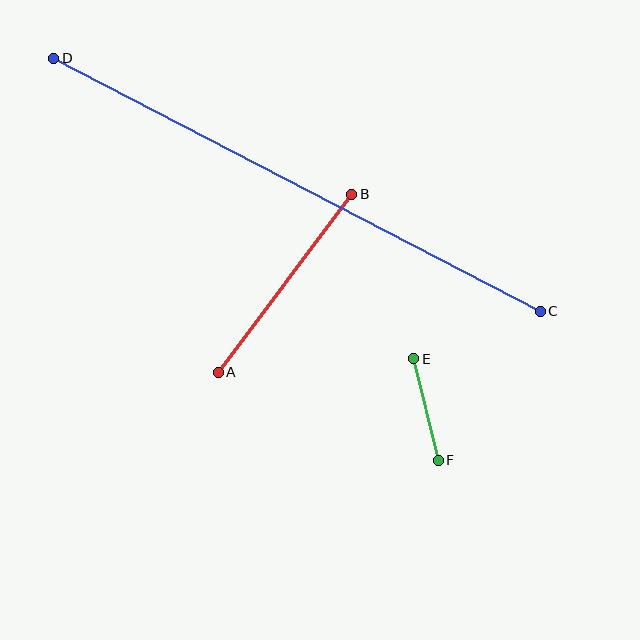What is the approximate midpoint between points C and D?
The midpoint is at approximately (297, 185) pixels.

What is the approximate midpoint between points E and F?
The midpoint is at approximately (426, 410) pixels.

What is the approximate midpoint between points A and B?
The midpoint is at approximately (285, 283) pixels.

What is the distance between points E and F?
The distance is approximately 104 pixels.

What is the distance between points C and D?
The distance is approximately 548 pixels.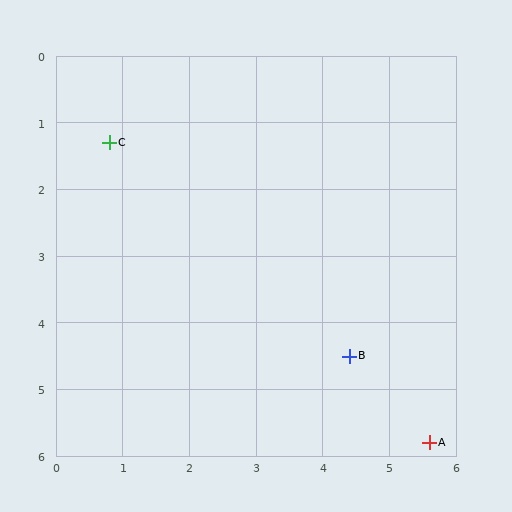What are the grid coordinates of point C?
Point C is at approximately (0.8, 1.3).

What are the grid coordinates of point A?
Point A is at approximately (5.6, 5.8).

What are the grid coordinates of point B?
Point B is at approximately (4.4, 4.5).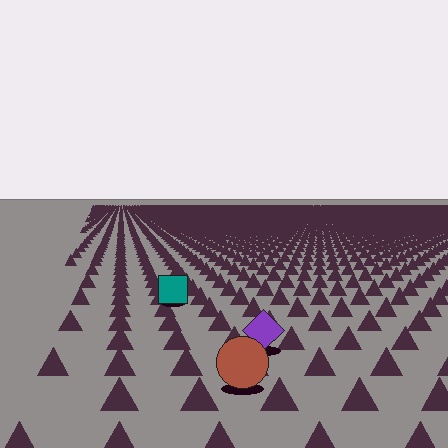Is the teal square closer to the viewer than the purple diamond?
No. The purple diamond is closer — you can tell from the texture gradient: the ground texture is coarser near it.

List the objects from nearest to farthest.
From nearest to farthest: the brown circle, the purple diamond, the teal square.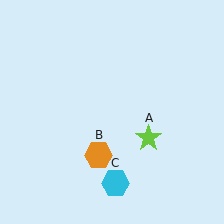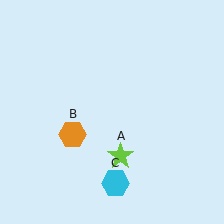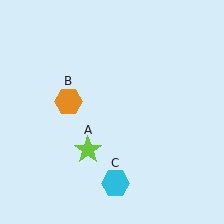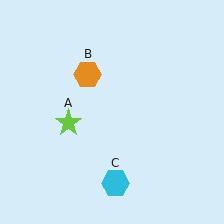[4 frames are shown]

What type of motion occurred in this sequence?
The lime star (object A), orange hexagon (object B) rotated clockwise around the center of the scene.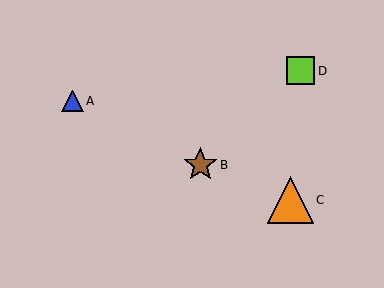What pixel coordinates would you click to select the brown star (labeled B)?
Click at (200, 165) to select the brown star B.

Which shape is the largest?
The orange triangle (labeled C) is the largest.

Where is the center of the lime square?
The center of the lime square is at (301, 71).